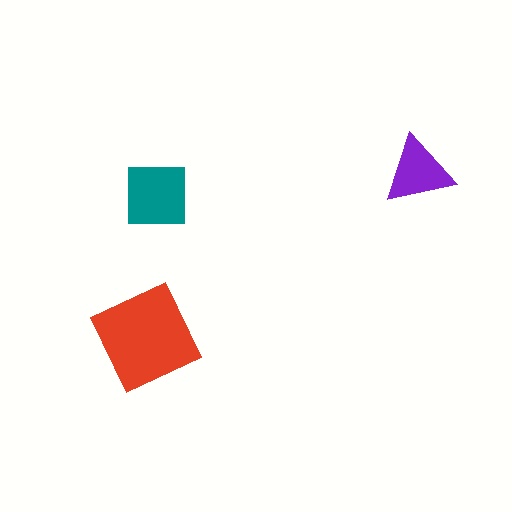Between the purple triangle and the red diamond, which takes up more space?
The red diamond.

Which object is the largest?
The red diamond.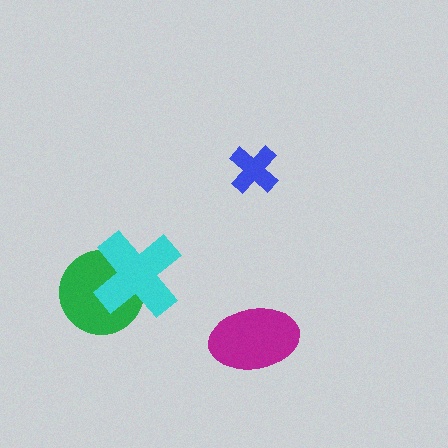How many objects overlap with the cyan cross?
1 object overlaps with the cyan cross.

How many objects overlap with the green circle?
1 object overlaps with the green circle.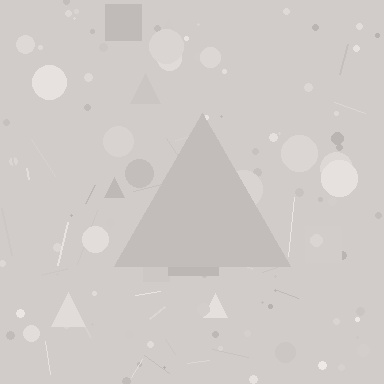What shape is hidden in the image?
A triangle is hidden in the image.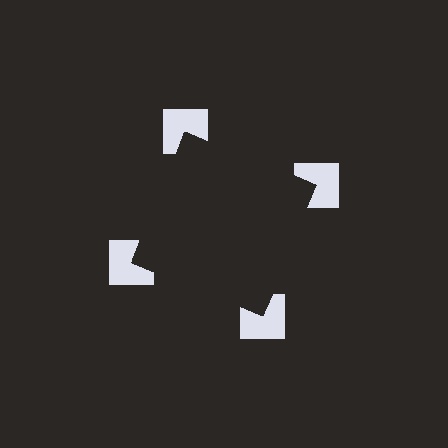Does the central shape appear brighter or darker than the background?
It typically appears slightly darker than the background, even though no actual brightness change is drawn.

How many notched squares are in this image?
There are 4 — one at each vertex of the illusory square.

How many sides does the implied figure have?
4 sides.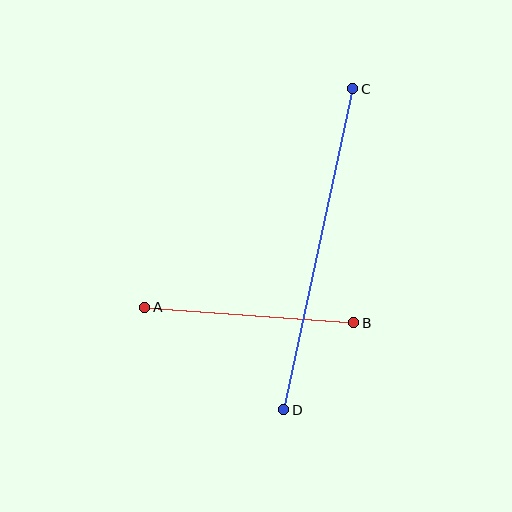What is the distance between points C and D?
The distance is approximately 328 pixels.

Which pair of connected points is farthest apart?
Points C and D are farthest apart.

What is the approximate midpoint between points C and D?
The midpoint is at approximately (318, 249) pixels.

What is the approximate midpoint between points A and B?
The midpoint is at approximately (249, 315) pixels.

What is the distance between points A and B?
The distance is approximately 210 pixels.